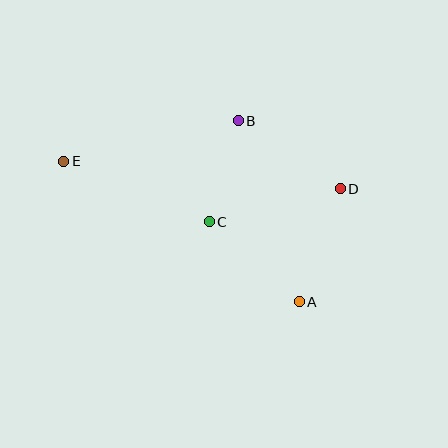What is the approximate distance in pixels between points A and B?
The distance between A and B is approximately 191 pixels.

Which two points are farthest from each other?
Points D and E are farthest from each other.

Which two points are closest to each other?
Points B and C are closest to each other.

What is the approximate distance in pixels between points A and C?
The distance between A and C is approximately 120 pixels.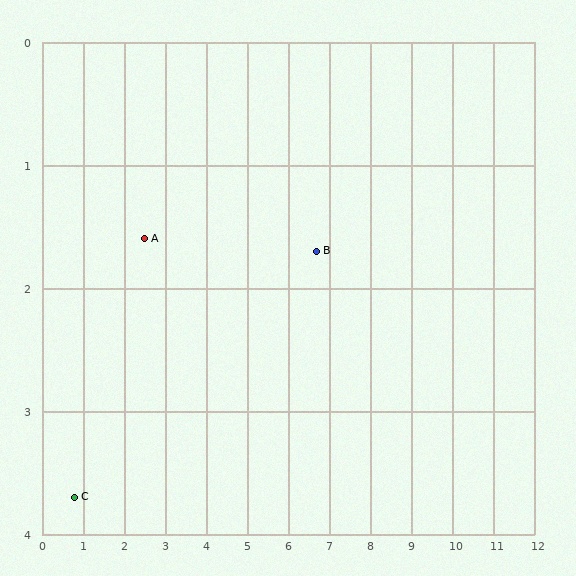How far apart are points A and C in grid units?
Points A and C are about 2.7 grid units apart.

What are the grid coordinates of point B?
Point B is at approximately (6.7, 1.7).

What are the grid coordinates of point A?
Point A is at approximately (2.5, 1.6).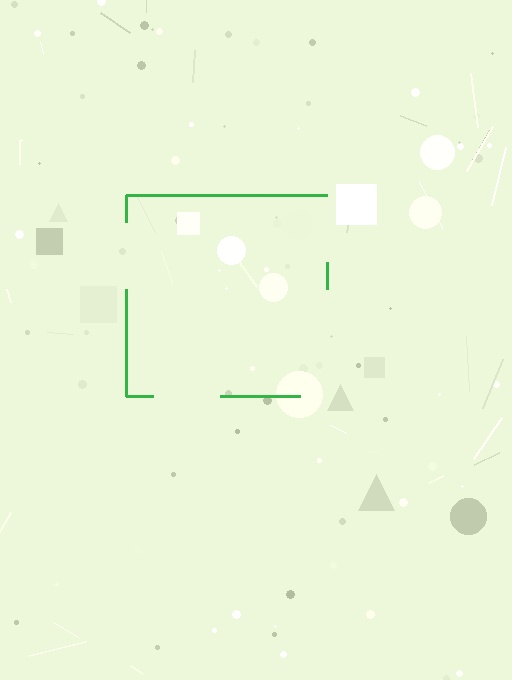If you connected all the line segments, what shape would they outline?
They would outline a square.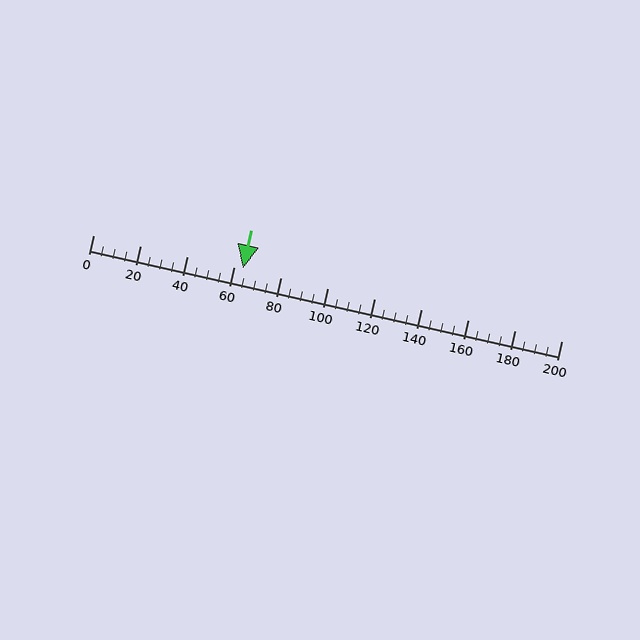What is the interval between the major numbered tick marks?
The major tick marks are spaced 20 units apart.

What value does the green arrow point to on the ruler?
The green arrow points to approximately 64.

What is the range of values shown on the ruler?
The ruler shows values from 0 to 200.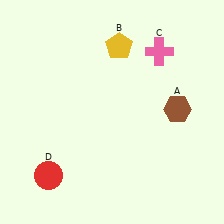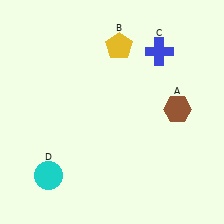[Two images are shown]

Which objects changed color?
C changed from pink to blue. D changed from red to cyan.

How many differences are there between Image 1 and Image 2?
There are 2 differences between the two images.